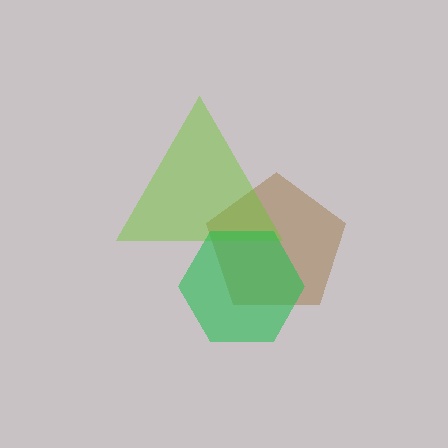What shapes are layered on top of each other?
The layered shapes are: a brown pentagon, a lime triangle, a green hexagon.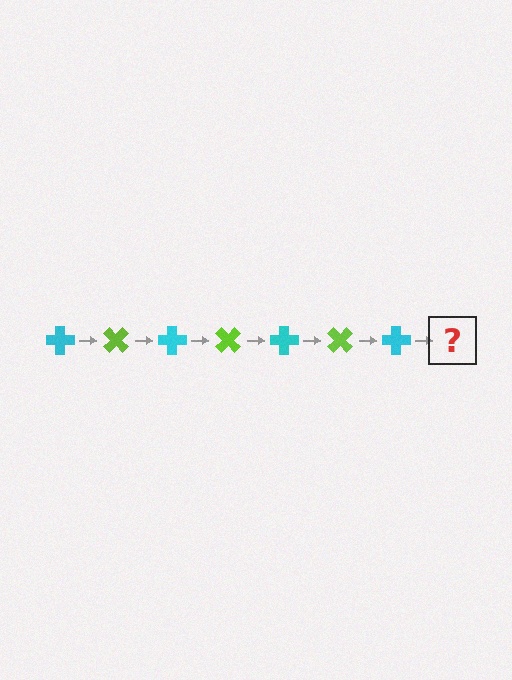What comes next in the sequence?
The next element should be a lime cross, rotated 315 degrees from the start.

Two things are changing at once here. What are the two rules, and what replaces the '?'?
The two rules are that it rotates 45 degrees each step and the color cycles through cyan and lime. The '?' should be a lime cross, rotated 315 degrees from the start.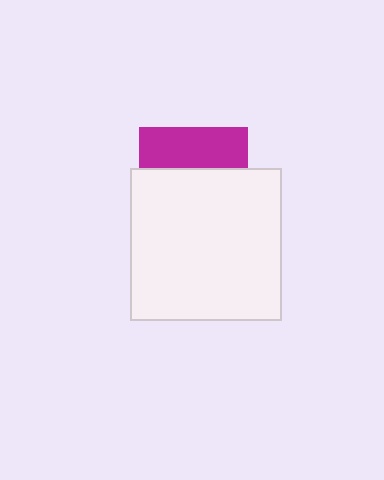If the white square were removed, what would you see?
You would see the complete magenta square.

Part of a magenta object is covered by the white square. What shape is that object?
It is a square.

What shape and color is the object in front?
The object in front is a white square.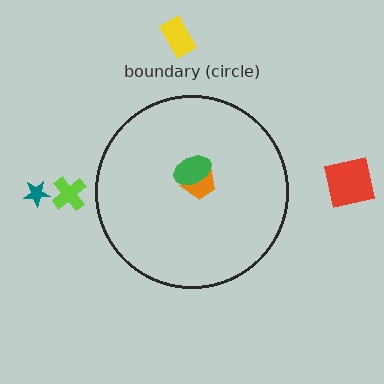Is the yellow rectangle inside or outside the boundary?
Outside.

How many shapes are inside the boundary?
2 inside, 4 outside.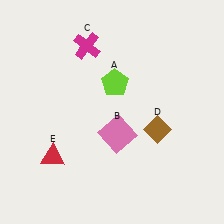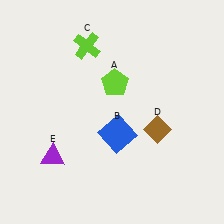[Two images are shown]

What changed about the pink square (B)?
In Image 1, B is pink. In Image 2, it changed to blue.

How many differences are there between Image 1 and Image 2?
There are 3 differences between the two images.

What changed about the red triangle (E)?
In Image 1, E is red. In Image 2, it changed to purple.